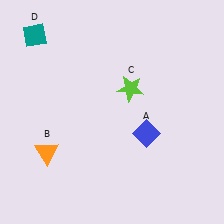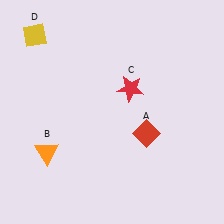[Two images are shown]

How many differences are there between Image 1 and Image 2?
There are 3 differences between the two images.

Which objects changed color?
A changed from blue to red. C changed from lime to red. D changed from teal to yellow.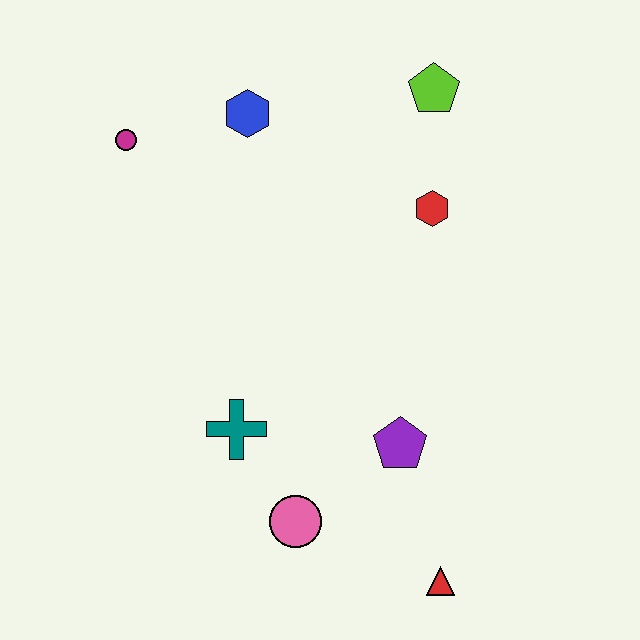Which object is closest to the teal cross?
The pink circle is closest to the teal cross.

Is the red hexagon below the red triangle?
No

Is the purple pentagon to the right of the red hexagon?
No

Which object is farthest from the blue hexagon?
The red triangle is farthest from the blue hexagon.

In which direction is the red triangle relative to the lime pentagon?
The red triangle is below the lime pentagon.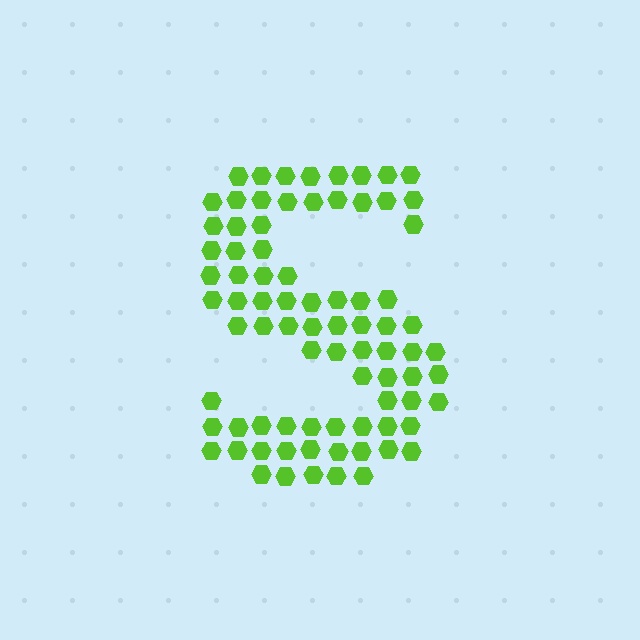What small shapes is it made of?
It is made of small hexagons.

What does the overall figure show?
The overall figure shows the letter S.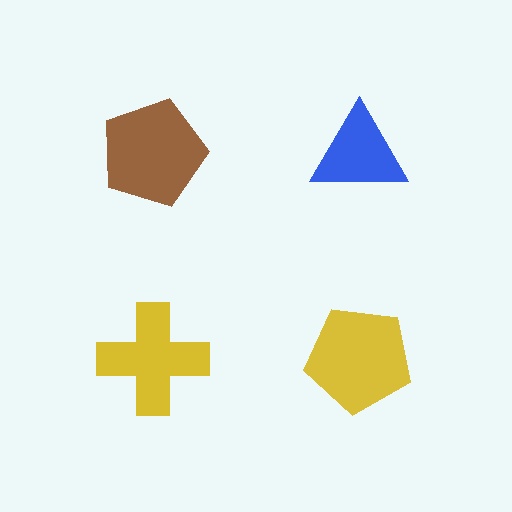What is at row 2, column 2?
A yellow pentagon.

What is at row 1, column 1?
A brown pentagon.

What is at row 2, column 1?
A yellow cross.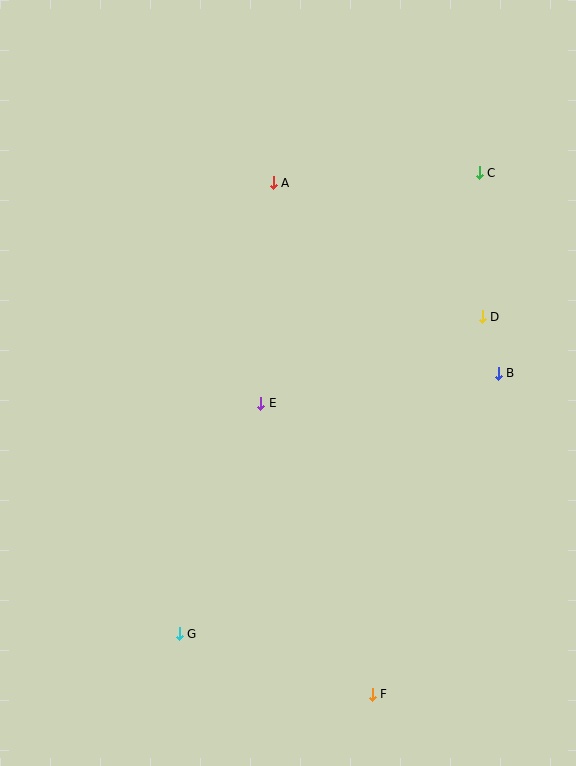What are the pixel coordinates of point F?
Point F is at (372, 694).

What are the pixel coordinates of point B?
Point B is at (498, 373).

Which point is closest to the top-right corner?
Point C is closest to the top-right corner.